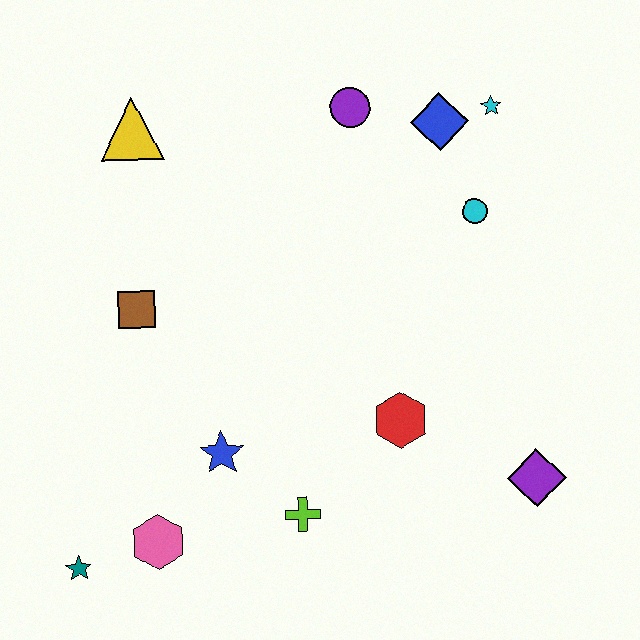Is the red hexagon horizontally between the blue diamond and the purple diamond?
No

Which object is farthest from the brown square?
The purple diamond is farthest from the brown square.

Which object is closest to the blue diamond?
The cyan star is closest to the blue diamond.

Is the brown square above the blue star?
Yes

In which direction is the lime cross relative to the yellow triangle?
The lime cross is below the yellow triangle.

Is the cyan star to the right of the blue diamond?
Yes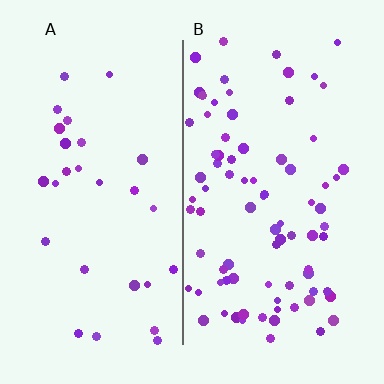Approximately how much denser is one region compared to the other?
Approximately 2.9× — region B over region A.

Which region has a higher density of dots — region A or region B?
B (the right).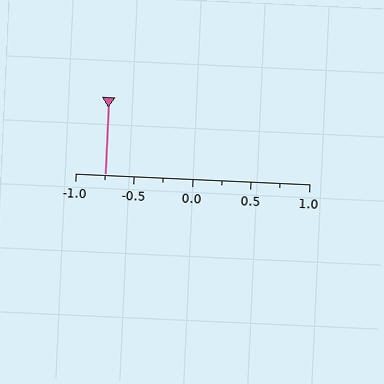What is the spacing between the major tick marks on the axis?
The major ticks are spaced 0.5 apart.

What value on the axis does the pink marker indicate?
The marker indicates approximately -0.75.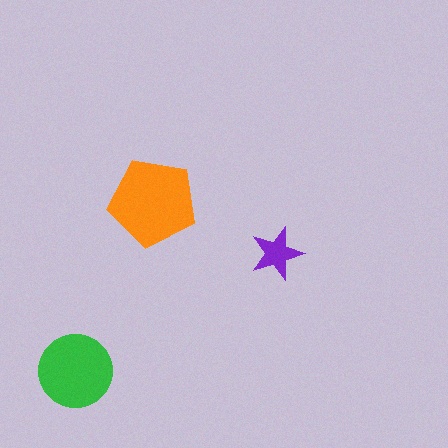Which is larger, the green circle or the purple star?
The green circle.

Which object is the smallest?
The purple star.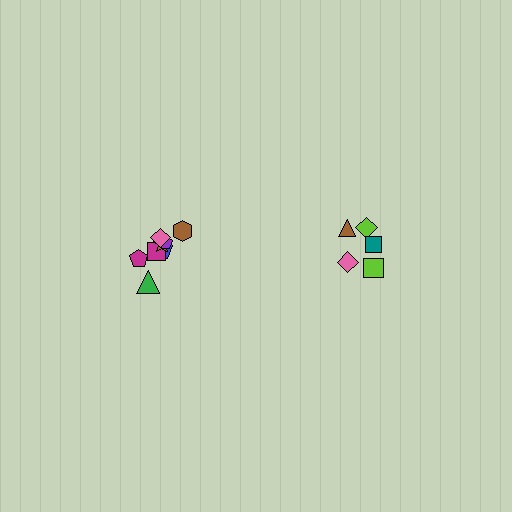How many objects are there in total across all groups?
There are 13 objects.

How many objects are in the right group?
There are 5 objects.